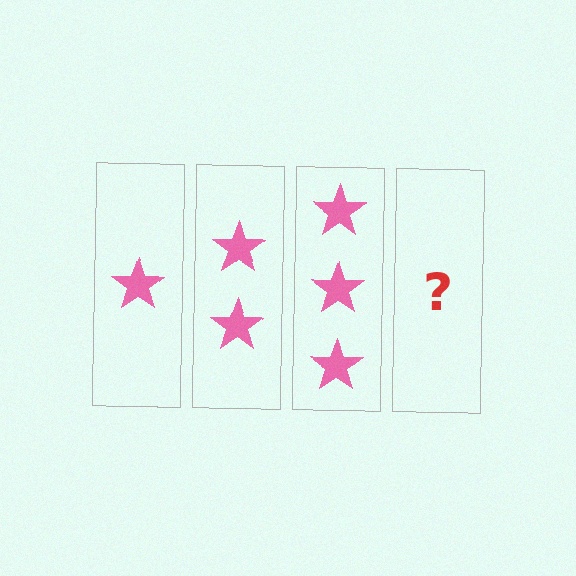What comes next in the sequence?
The next element should be 4 stars.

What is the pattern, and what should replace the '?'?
The pattern is that each step adds one more star. The '?' should be 4 stars.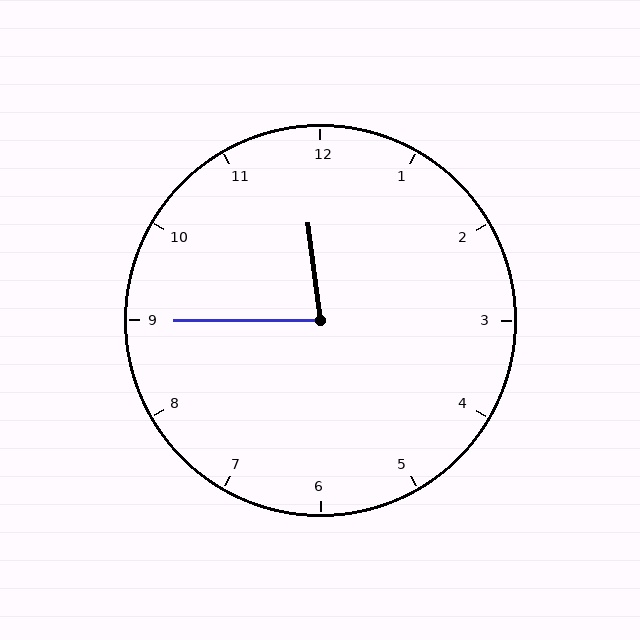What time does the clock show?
11:45.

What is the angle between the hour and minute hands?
Approximately 82 degrees.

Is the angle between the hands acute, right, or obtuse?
It is acute.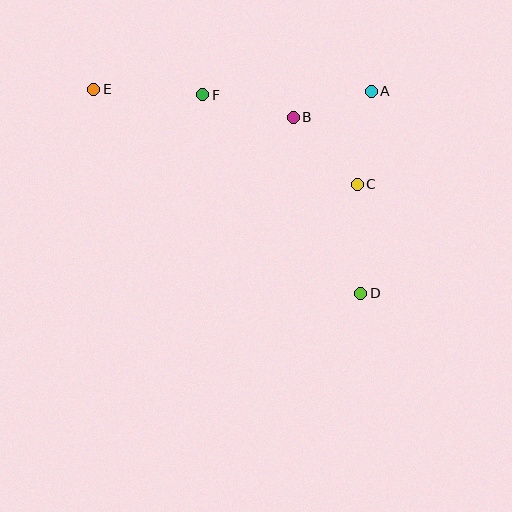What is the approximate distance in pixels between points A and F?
The distance between A and F is approximately 168 pixels.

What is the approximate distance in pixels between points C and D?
The distance between C and D is approximately 110 pixels.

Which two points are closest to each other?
Points A and B are closest to each other.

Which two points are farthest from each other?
Points D and E are farthest from each other.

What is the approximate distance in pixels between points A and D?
The distance between A and D is approximately 202 pixels.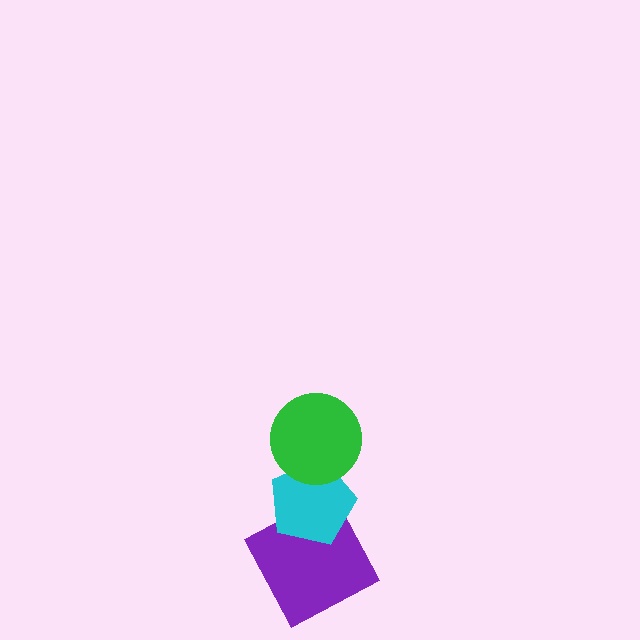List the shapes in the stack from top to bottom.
From top to bottom: the green circle, the cyan pentagon, the purple square.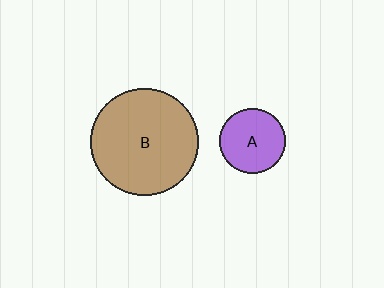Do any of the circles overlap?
No, none of the circles overlap.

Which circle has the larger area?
Circle B (brown).